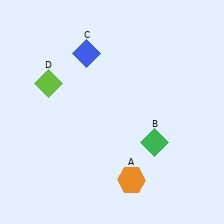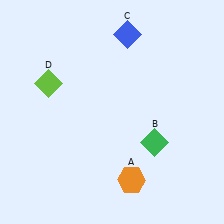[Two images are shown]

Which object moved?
The blue diamond (C) moved right.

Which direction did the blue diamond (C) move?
The blue diamond (C) moved right.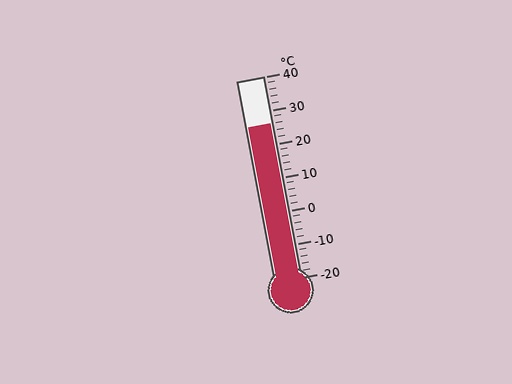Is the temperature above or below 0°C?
The temperature is above 0°C.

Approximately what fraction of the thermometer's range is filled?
The thermometer is filled to approximately 75% of its range.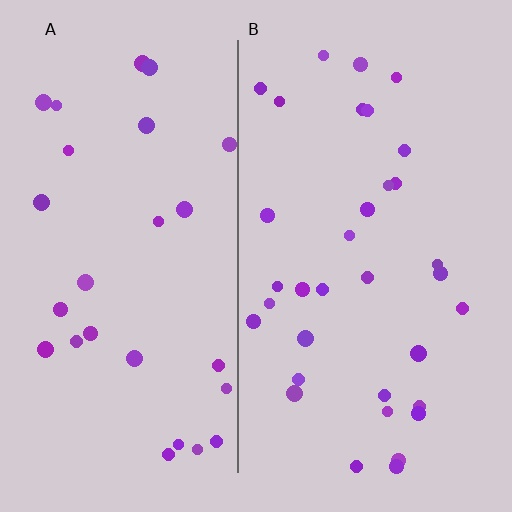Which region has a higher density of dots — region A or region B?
B (the right).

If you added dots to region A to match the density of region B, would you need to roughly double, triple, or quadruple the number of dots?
Approximately double.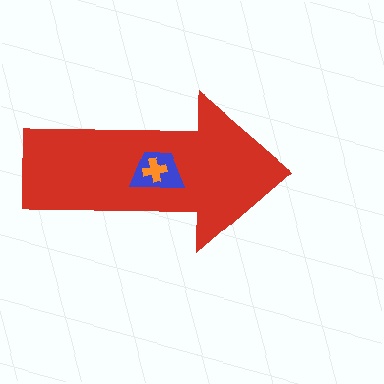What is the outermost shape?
The red arrow.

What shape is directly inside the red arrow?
The blue trapezoid.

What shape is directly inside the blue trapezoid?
The orange cross.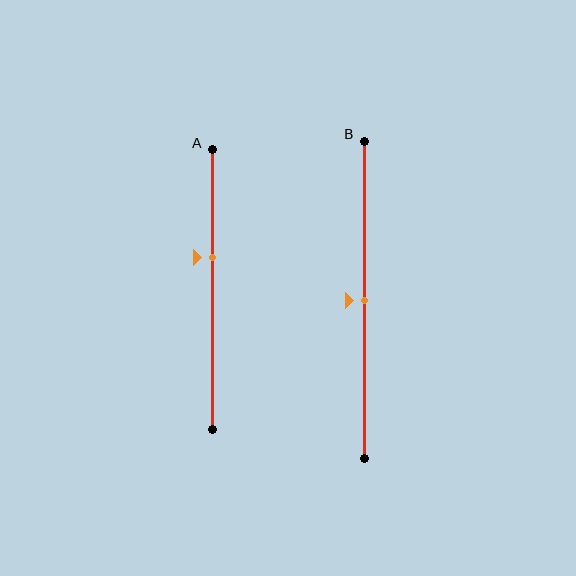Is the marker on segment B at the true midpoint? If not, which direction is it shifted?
Yes, the marker on segment B is at the true midpoint.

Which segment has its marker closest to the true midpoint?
Segment B has its marker closest to the true midpoint.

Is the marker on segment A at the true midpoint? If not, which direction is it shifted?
No, the marker on segment A is shifted upward by about 11% of the segment length.